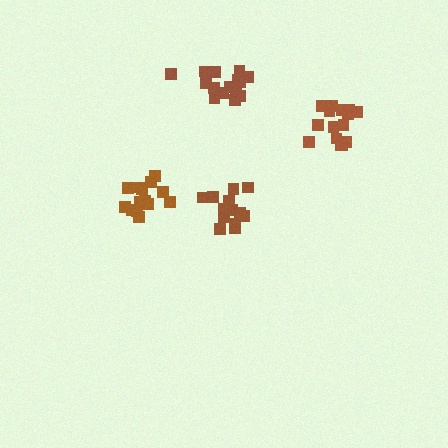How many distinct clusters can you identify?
There are 4 distinct clusters.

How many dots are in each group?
Group 1: 15 dots, Group 2: 15 dots, Group 3: 15 dots, Group 4: 14 dots (59 total).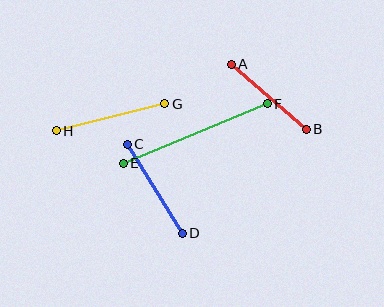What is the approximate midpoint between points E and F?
The midpoint is at approximately (195, 134) pixels.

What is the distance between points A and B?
The distance is approximately 99 pixels.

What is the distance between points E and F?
The distance is approximately 156 pixels.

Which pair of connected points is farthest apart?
Points E and F are farthest apart.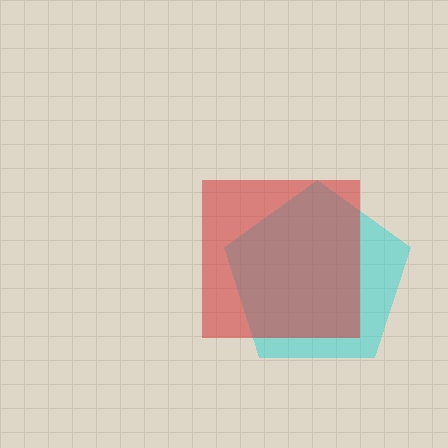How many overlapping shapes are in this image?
There are 2 overlapping shapes in the image.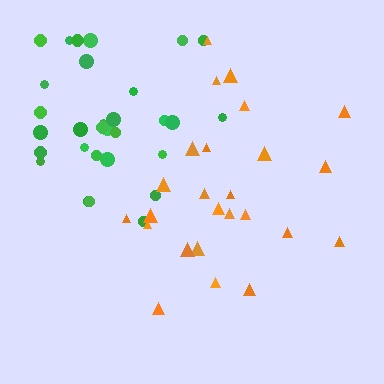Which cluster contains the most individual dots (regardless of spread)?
Green (30).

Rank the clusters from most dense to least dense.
orange, green.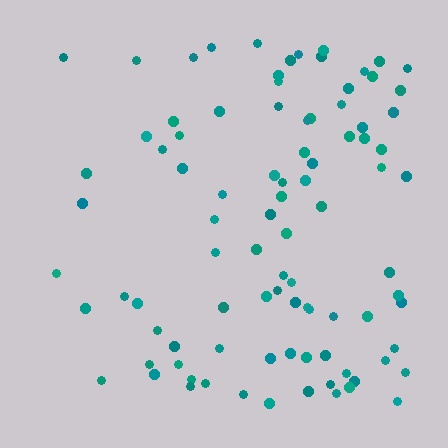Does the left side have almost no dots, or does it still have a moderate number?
Still a moderate number, just noticeably fewer than the right.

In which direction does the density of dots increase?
From left to right, with the right side densest.